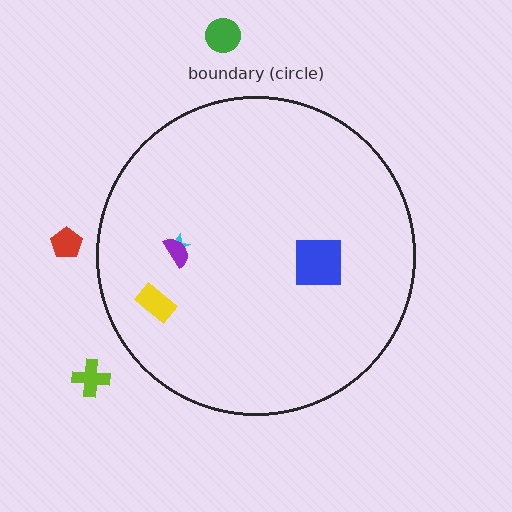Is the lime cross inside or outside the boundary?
Outside.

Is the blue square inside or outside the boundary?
Inside.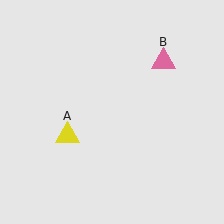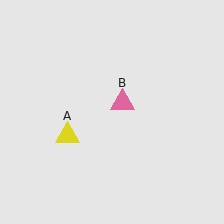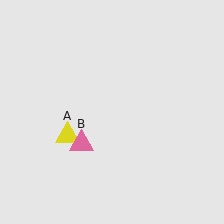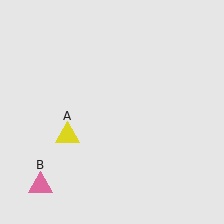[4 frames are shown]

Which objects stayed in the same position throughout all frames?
Yellow triangle (object A) remained stationary.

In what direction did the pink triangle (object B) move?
The pink triangle (object B) moved down and to the left.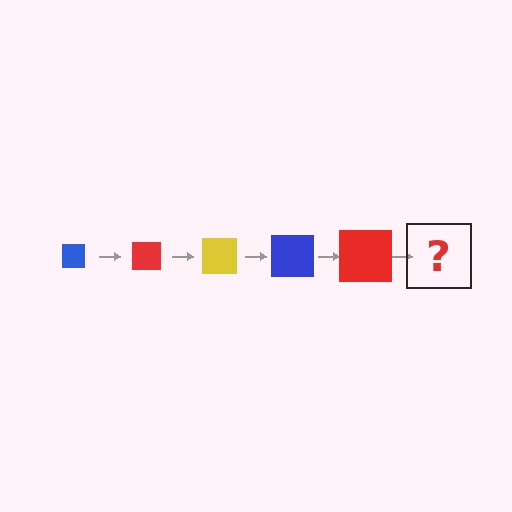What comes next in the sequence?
The next element should be a yellow square, larger than the previous one.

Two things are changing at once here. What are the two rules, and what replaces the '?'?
The two rules are that the square grows larger each step and the color cycles through blue, red, and yellow. The '?' should be a yellow square, larger than the previous one.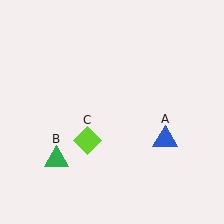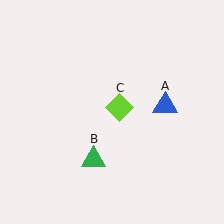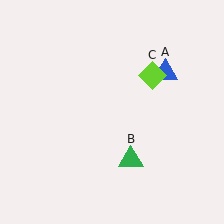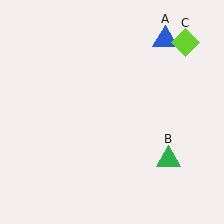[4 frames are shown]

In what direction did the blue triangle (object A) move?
The blue triangle (object A) moved up.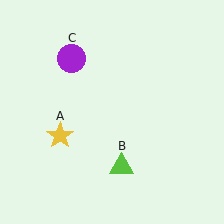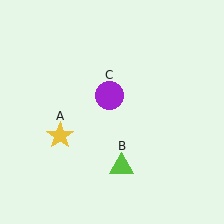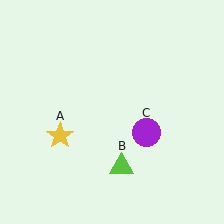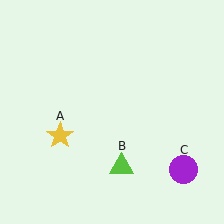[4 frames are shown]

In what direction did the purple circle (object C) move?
The purple circle (object C) moved down and to the right.